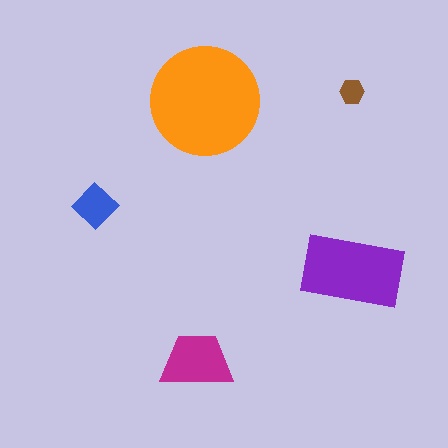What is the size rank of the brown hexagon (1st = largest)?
5th.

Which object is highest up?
The brown hexagon is topmost.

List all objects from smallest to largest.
The brown hexagon, the blue diamond, the magenta trapezoid, the purple rectangle, the orange circle.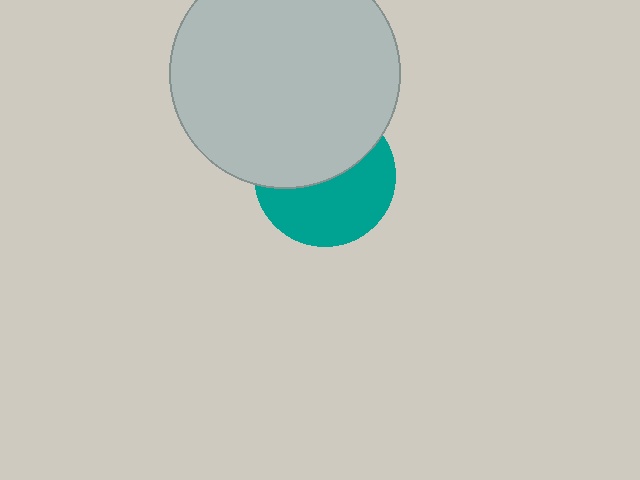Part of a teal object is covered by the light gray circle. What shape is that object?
It is a circle.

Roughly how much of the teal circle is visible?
About half of it is visible (roughly 52%).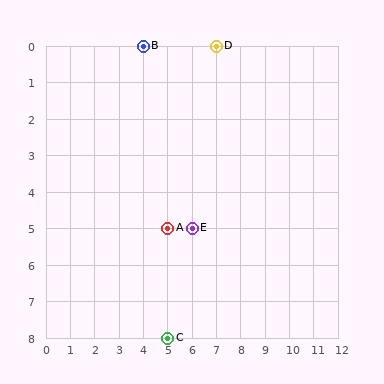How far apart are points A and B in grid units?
Points A and B are 1 column and 5 rows apart (about 5.1 grid units diagonally).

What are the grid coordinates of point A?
Point A is at grid coordinates (5, 5).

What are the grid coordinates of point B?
Point B is at grid coordinates (4, 0).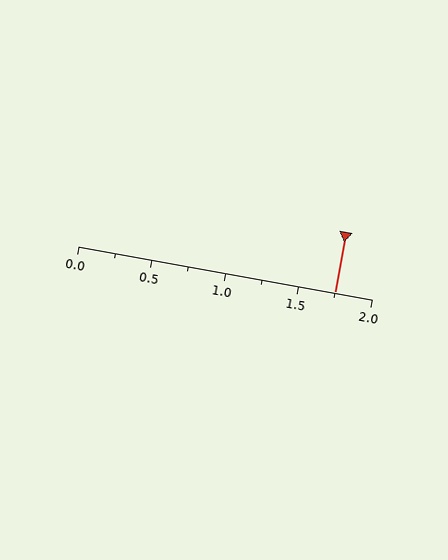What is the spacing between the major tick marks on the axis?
The major ticks are spaced 0.5 apart.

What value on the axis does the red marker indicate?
The marker indicates approximately 1.75.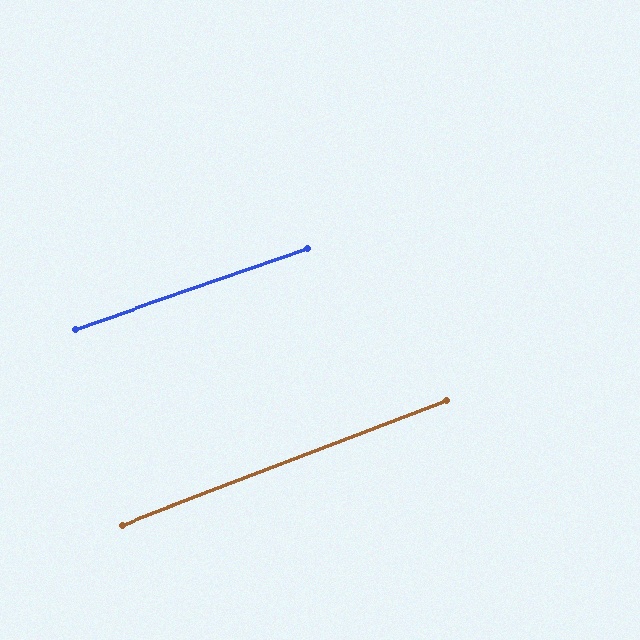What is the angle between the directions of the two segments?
Approximately 2 degrees.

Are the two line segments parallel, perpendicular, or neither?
Parallel — their directions differ by only 2.0°.